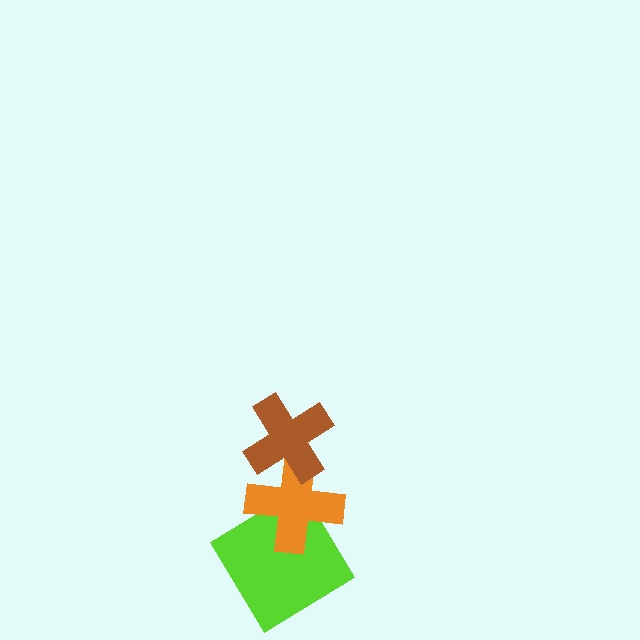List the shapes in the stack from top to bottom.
From top to bottom: the brown cross, the orange cross, the lime diamond.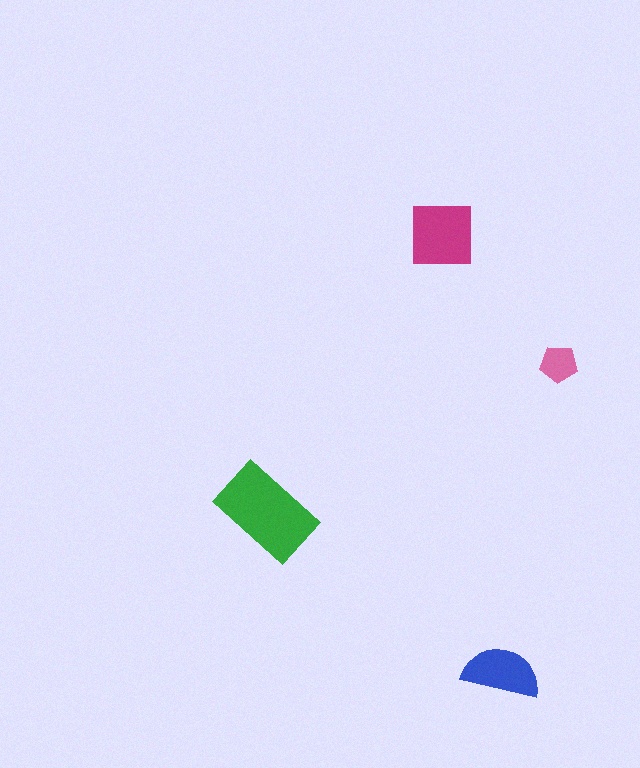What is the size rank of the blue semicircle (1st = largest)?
3rd.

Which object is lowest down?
The blue semicircle is bottommost.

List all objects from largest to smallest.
The green rectangle, the magenta square, the blue semicircle, the pink pentagon.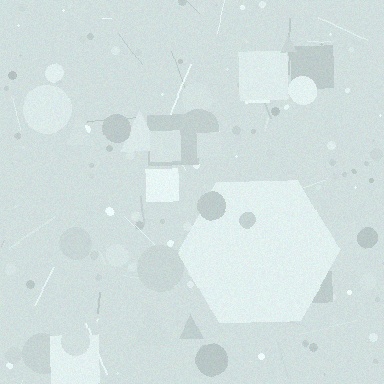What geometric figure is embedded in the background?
A hexagon is embedded in the background.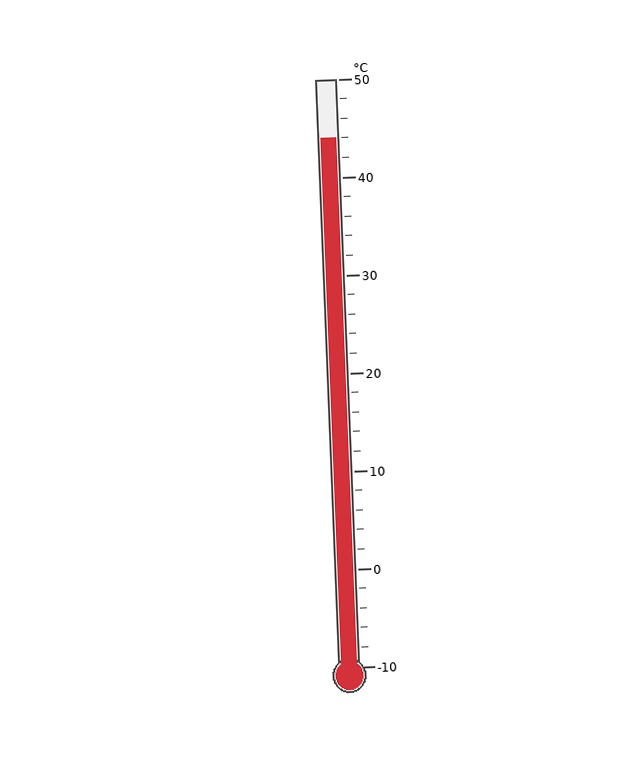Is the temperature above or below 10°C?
The temperature is above 10°C.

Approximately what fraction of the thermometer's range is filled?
The thermometer is filled to approximately 90% of its range.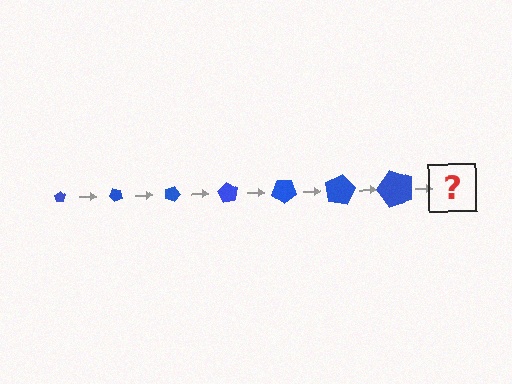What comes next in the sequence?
The next element should be a pentagon, larger than the previous one and rotated 315 degrees from the start.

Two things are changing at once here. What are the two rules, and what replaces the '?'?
The two rules are that the pentagon grows larger each step and it rotates 45 degrees each step. The '?' should be a pentagon, larger than the previous one and rotated 315 degrees from the start.